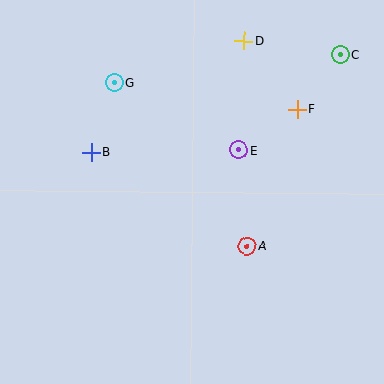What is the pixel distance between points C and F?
The distance between C and F is 70 pixels.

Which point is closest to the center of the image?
Point E at (239, 150) is closest to the center.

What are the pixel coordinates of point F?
Point F is at (297, 109).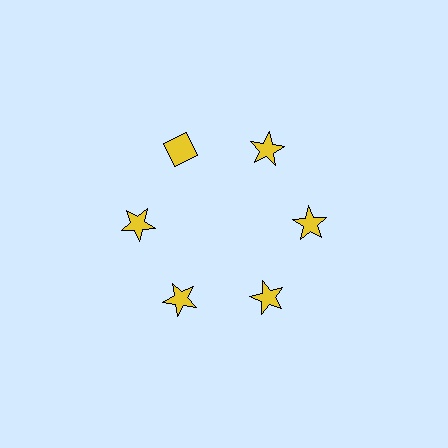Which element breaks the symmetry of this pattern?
The yellow diamond at roughly the 11 o'clock position breaks the symmetry. All other shapes are yellow stars.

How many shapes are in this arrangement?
There are 6 shapes arranged in a ring pattern.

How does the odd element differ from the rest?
It has a different shape: diamond instead of star.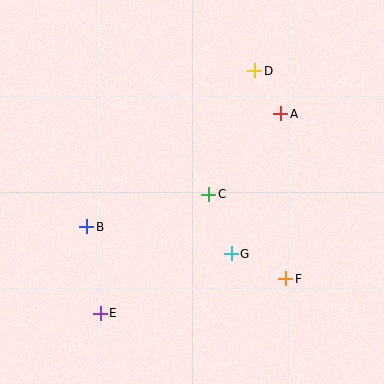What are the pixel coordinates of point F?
Point F is at (286, 279).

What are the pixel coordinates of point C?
Point C is at (209, 194).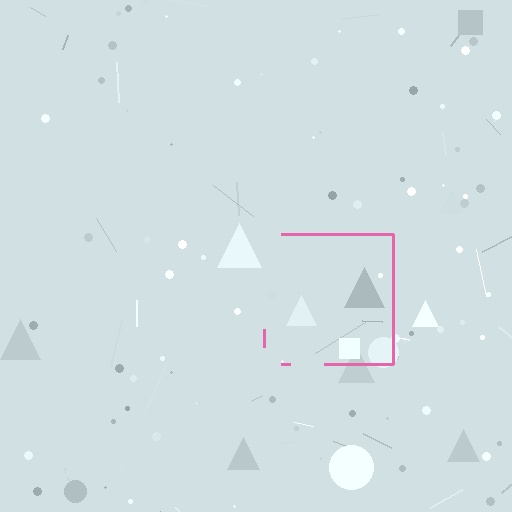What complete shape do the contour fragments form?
The contour fragments form a square.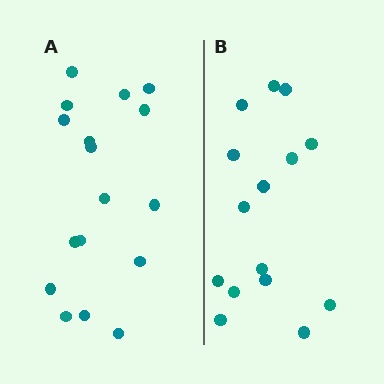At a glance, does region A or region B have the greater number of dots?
Region A (the left region) has more dots.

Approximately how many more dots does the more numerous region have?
Region A has just a few more — roughly 2 or 3 more dots than region B.